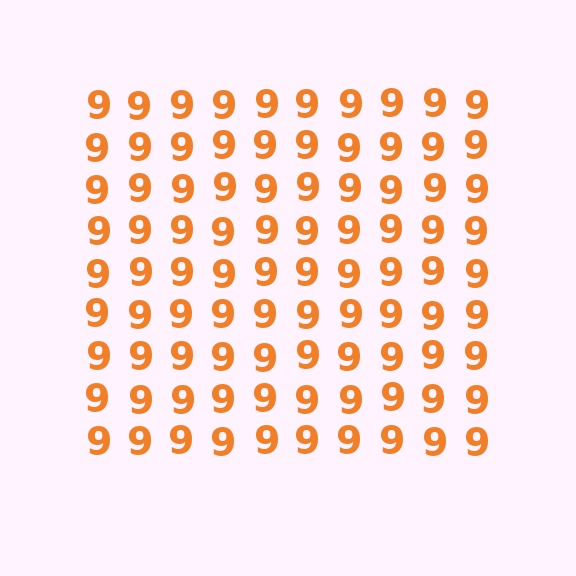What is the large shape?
The large shape is a square.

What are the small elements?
The small elements are digit 9's.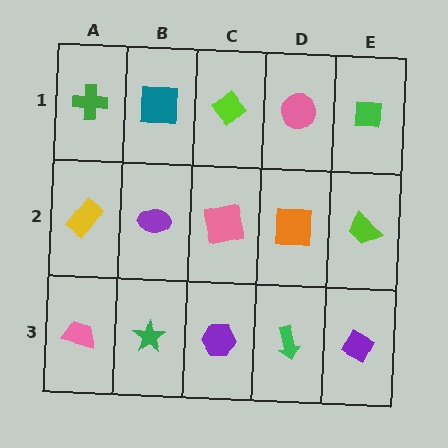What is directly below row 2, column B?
A green star.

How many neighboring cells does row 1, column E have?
2.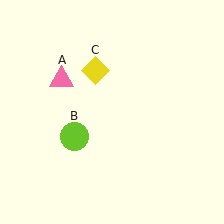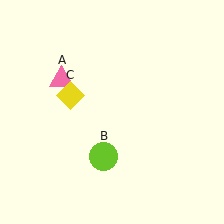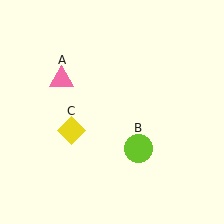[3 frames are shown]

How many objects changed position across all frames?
2 objects changed position: lime circle (object B), yellow diamond (object C).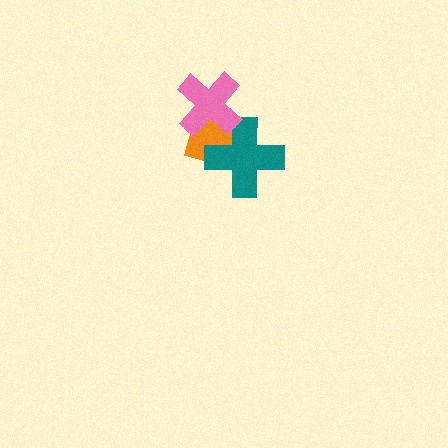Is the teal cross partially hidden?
Yes, it is partially covered by another shape.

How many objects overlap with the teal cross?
2 objects overlap with the teal cross.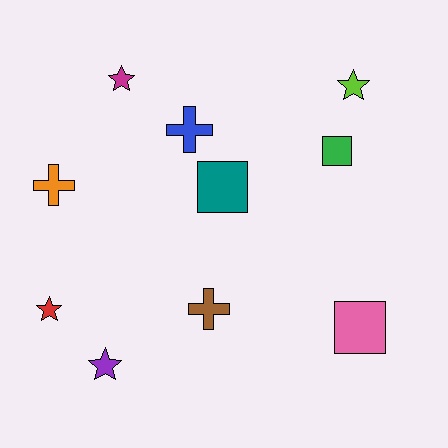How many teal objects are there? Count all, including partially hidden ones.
There is 1 teal object.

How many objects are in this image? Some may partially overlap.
There are 10 objects.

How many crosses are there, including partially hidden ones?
There are 3 crosses.